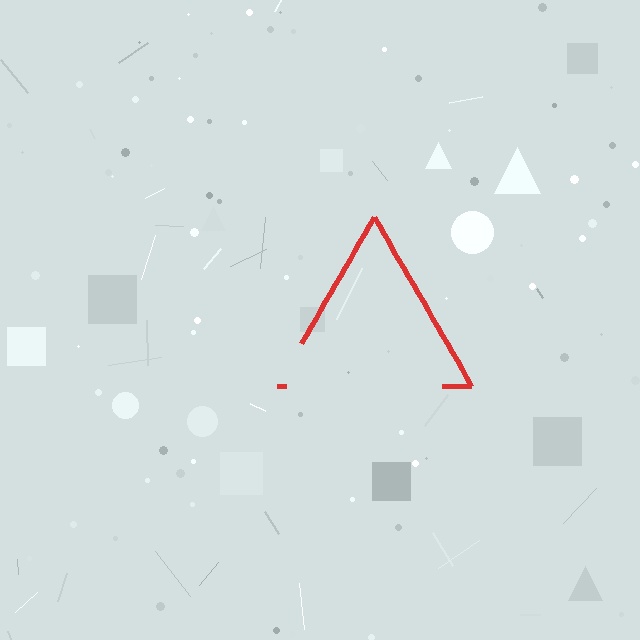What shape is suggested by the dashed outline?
The dashed outline suggests a triangle.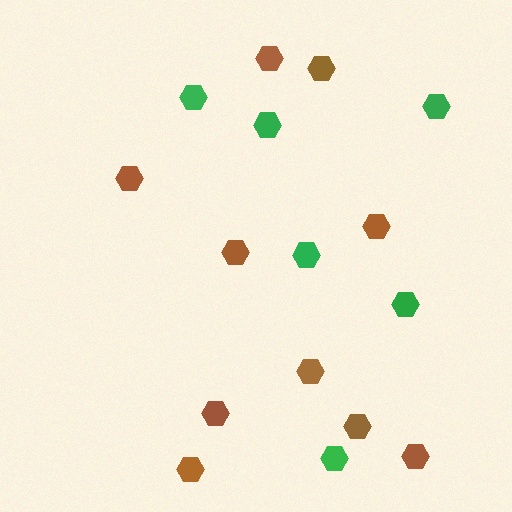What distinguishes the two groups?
There are 2 groups: one group of green hexagons (6) and one group of brown hexagons (10).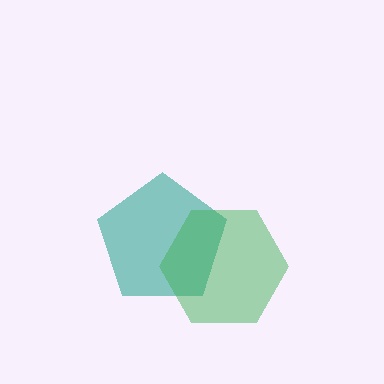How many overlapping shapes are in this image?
There are 2 overlapping shapes in the image.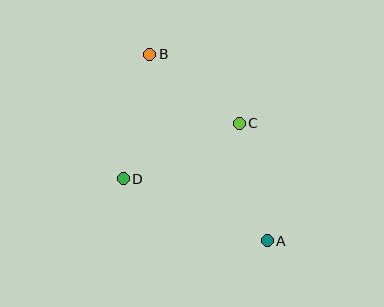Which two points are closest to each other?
Points B and C are closest to each other.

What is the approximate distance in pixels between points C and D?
The distance between C and D is approximately 128 pixels.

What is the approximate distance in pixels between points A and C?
The distance between A and C is approximately 121 pixels.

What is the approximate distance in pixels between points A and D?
The distance between A and D is approximately 157 pixels.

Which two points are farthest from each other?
Points A and B are farthest from each other.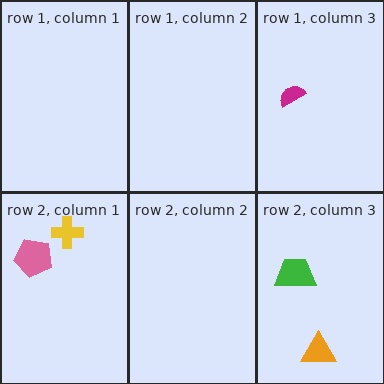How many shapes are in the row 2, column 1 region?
2.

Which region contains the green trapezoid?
The row 2, column 3 region.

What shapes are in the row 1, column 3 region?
The magenta semicircle.